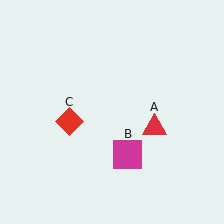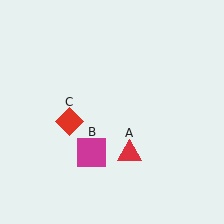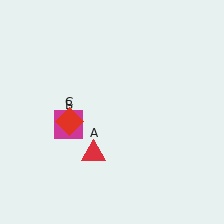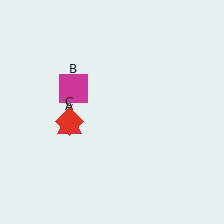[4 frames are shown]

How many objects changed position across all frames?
2 objects changed position: red triangle (object A), magenta square (object B).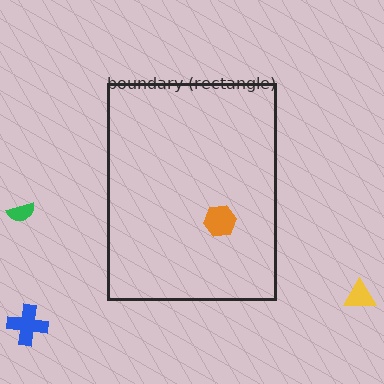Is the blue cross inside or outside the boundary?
Outside.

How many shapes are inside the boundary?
1 inside, 3 outside.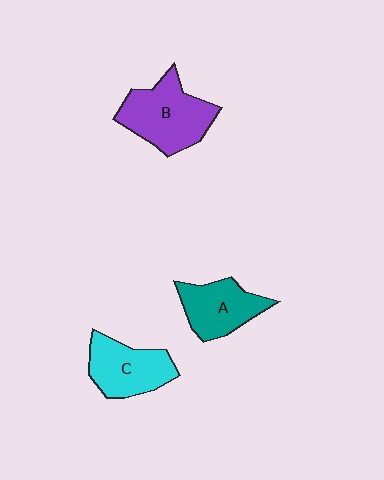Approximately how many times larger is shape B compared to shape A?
Approximately 1.3 times.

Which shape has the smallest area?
Shape A (teal).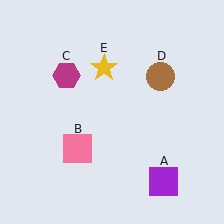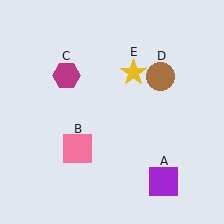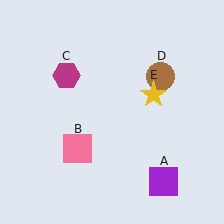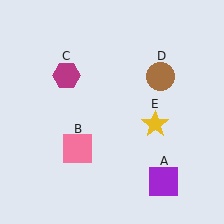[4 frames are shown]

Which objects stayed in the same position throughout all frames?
Purple square (object A) and pink square (object B) and magenta hexagon (object C) and brown circle (object D) remained stationary.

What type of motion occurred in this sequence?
The yellow star (object E) rotated clockwise around the center of the scene.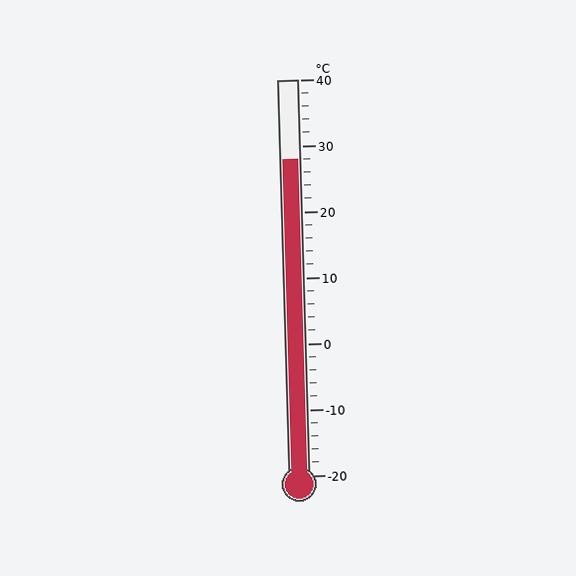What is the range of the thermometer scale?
The thermometer scale ranges from -20°C to 40°C.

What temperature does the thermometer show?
The thermometer shows approximately 28°C.